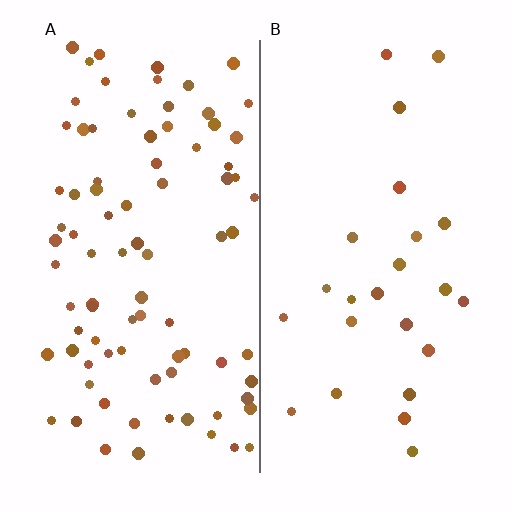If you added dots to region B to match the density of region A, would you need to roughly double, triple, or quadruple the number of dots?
Approximately quadruple.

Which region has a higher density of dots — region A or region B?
A (the left).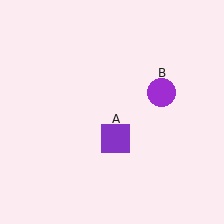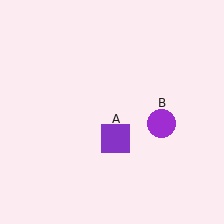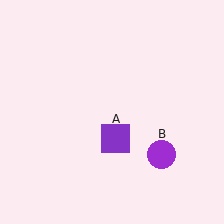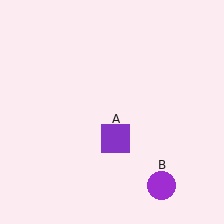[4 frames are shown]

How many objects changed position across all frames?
1 object changed position: purple circle (object B).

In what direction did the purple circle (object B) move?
The purple circle (object B) moved down.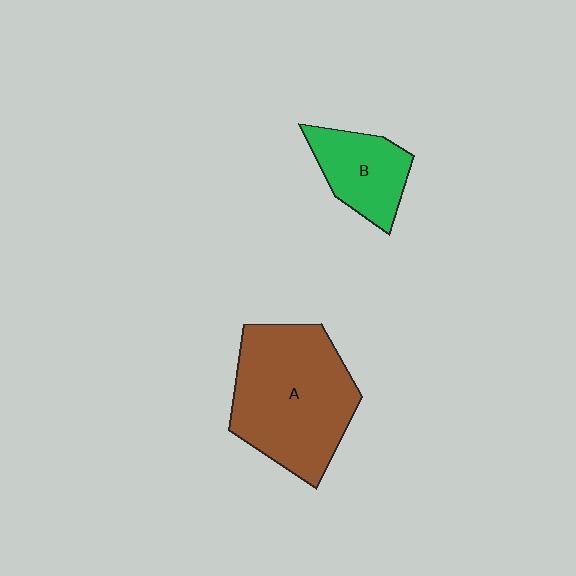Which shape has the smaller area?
Shape B (green).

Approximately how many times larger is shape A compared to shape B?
Approximately 2.2 times.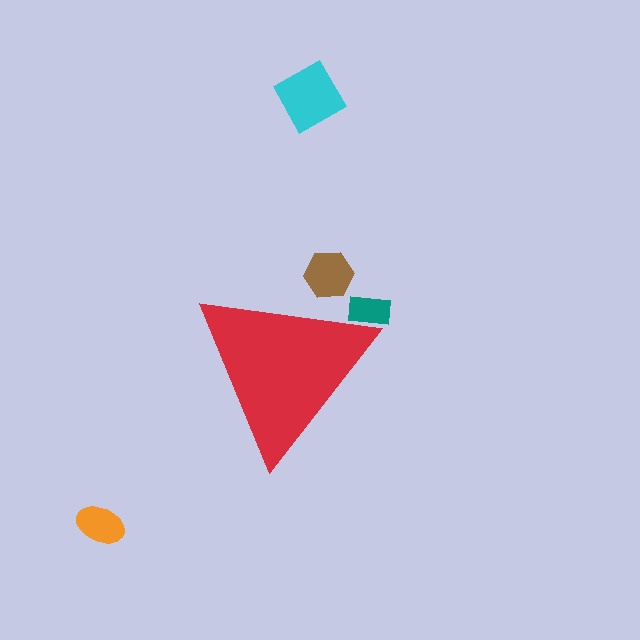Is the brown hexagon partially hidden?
Yes, the brown hexagon is partially hidden behind the red triangle.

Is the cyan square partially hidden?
No, the cyan square is fully visible.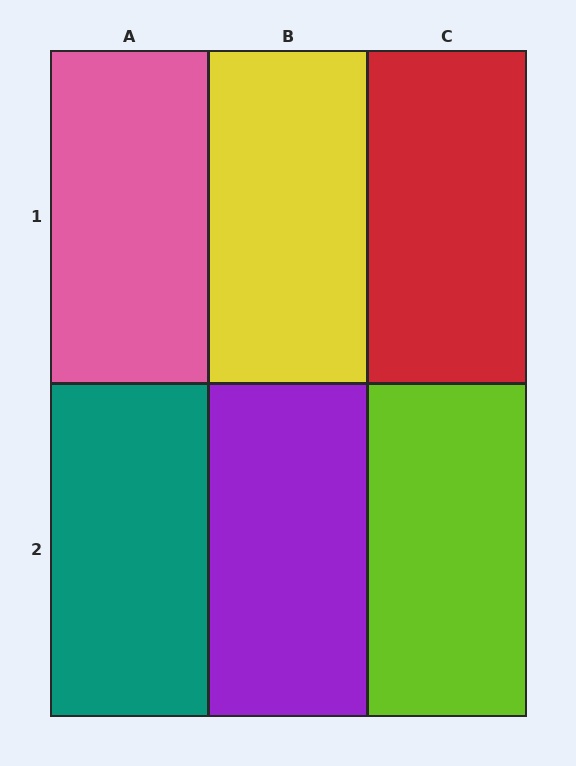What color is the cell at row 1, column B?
Yellow.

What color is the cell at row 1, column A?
Pink.